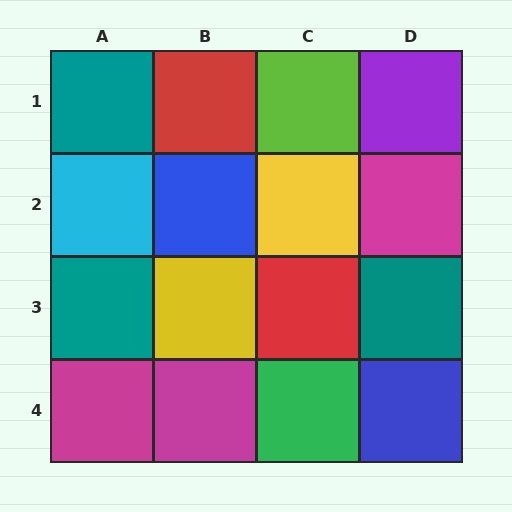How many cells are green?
1 cell is green.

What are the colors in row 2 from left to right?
Cyan, blue, yellow, magenta.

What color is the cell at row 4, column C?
Green.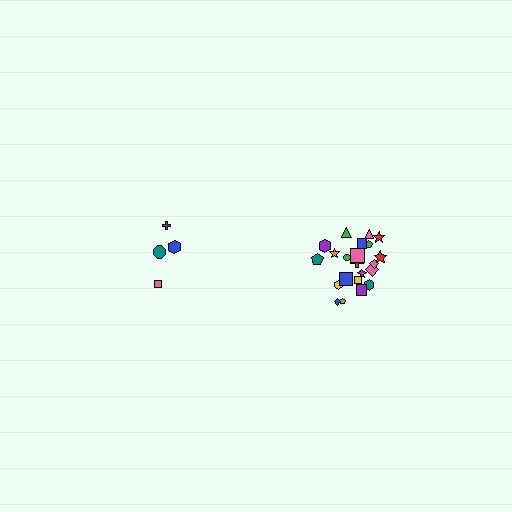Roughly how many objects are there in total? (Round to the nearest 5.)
Roughly 25 objects in total.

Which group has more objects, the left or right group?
The right group.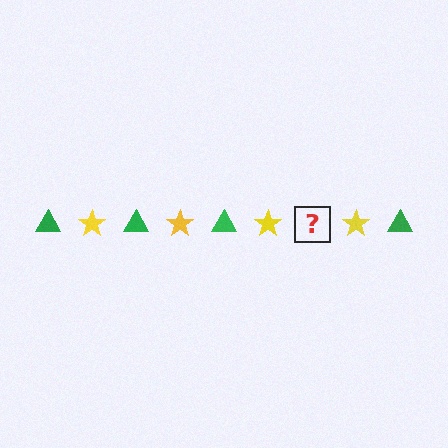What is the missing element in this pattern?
The missing element is a green triangle.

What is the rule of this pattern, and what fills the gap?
The rule is that the pattern alternates between green triangle and yellow star. The gap should be filled with a green triangle.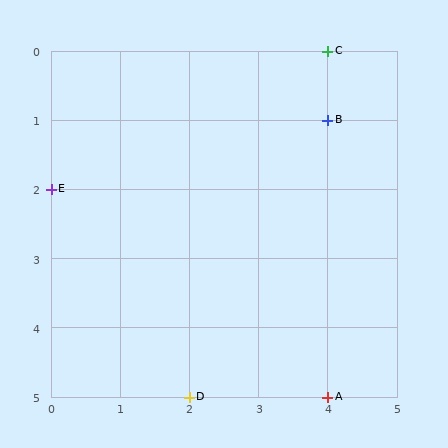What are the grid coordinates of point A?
Point A is at grid coordinates (4, 5).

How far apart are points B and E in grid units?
Points B and E are 4 columns and 1 row apart (about 4.1 grid units diagonally).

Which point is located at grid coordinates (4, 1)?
Point B is at (4, 1).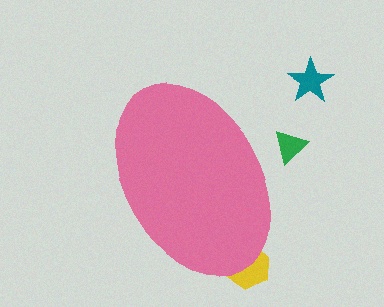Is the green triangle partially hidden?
Yes, the green triangle is partially hidden behind the pink ellipse.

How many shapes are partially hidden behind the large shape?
2 shapes are partially hidden.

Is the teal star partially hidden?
No, the teal star is fully visible.